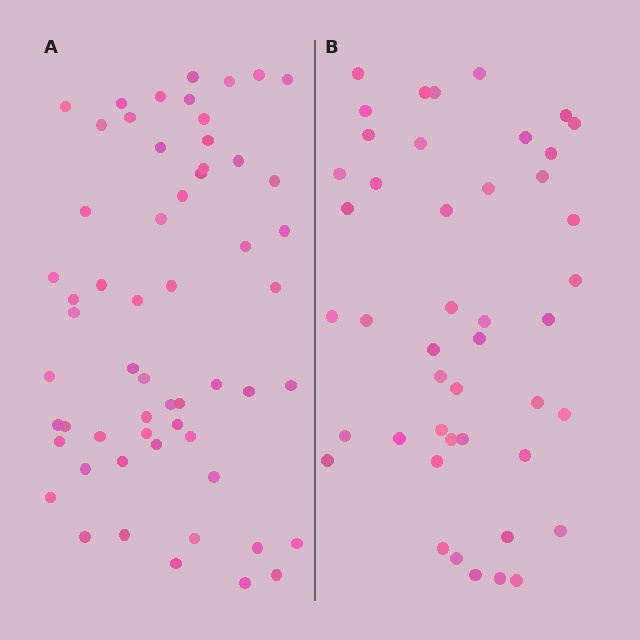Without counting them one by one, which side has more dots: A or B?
Region A (the left region) has more dots.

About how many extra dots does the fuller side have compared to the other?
Region A has approximately 15 more dots than region B.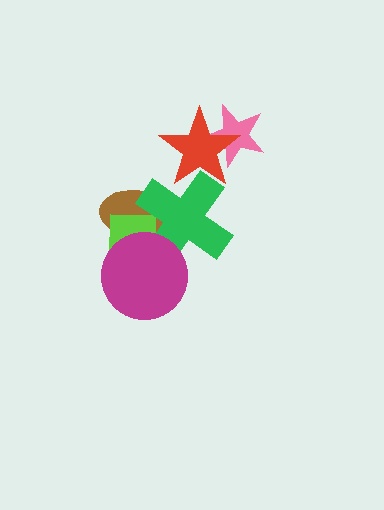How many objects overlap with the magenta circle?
3 objects overlap with the magenta circle.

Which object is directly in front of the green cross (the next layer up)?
The magenta circle is directly in front of the green cross.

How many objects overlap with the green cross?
4 objects overlap with the green cross.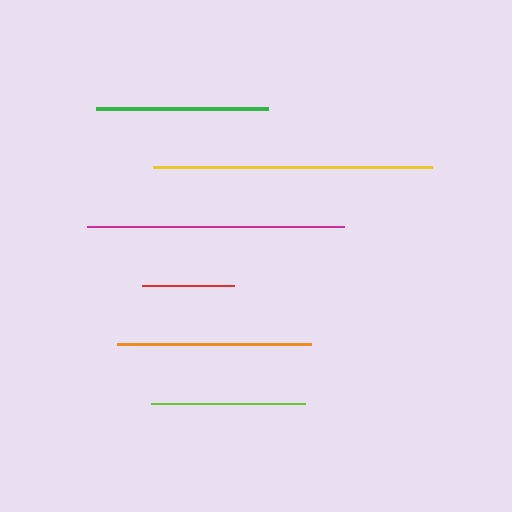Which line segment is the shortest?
The red line is the shortest at approximately 92 pixels.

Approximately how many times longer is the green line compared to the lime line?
The green line is approximately 1.1 times the length of the lime line.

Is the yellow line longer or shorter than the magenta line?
The yellow line is longer than the magenta line.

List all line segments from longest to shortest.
From longest to shortest: yellow, magenta, orange, green, lime, red.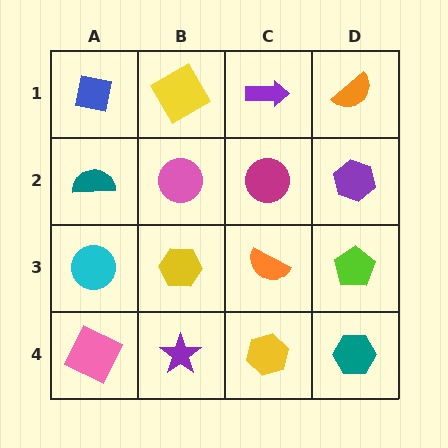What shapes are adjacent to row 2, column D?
An orange semicircle (row 1, column D), a lime pentagon (row 3, column D), a magenta circle (row 2, column C).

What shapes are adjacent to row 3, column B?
A pink circle (row 2, column B), a purple star (row 4, column B), a cyan circle (row 3, column A), an orange semicircle (row 3, column C).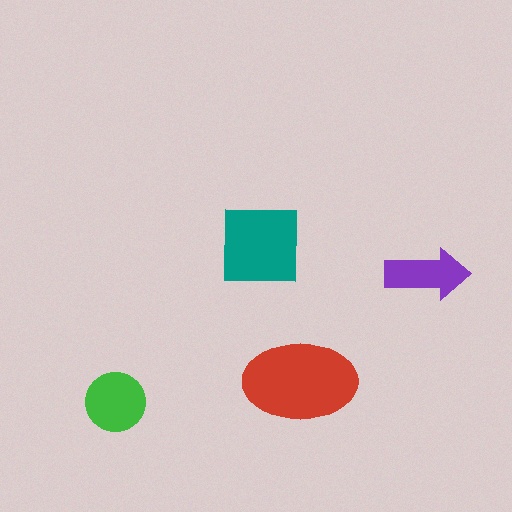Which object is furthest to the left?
The green circle is leftmost.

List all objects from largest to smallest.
The red ellipse, the teal square, the green circle, the purple arrow.